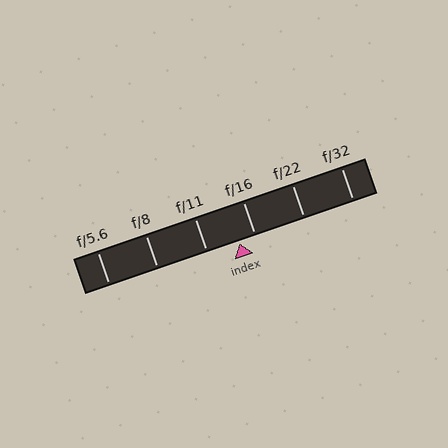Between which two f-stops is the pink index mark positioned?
The index mark is between f/11 and f/16.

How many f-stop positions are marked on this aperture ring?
There are 6 f-stop positions marked.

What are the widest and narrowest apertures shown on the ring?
The widest aperture shown is f/5.6 and the narrowest is f/32.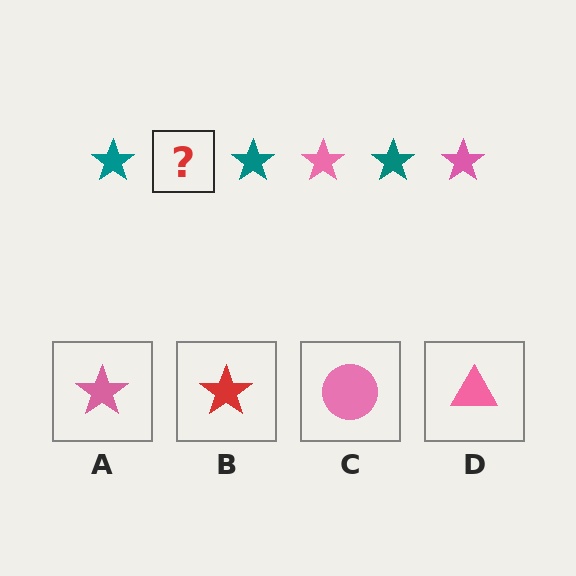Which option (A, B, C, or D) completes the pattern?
A.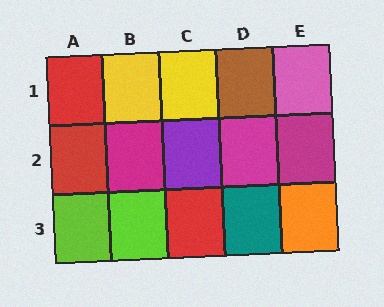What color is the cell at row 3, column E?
Orange.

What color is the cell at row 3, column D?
Teal.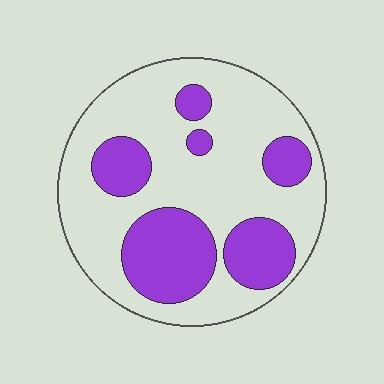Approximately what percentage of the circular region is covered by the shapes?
Approximately 30%.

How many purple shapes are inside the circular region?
6.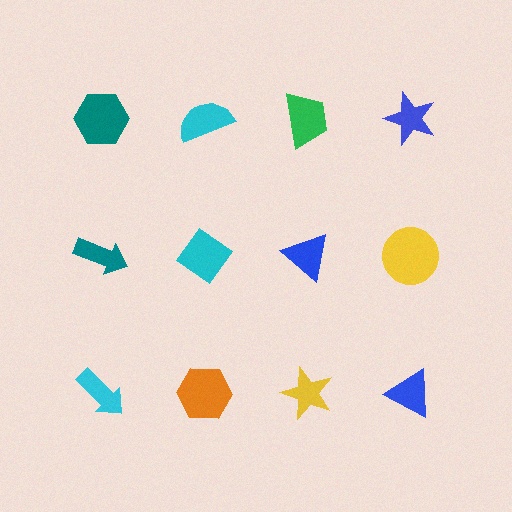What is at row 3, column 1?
A cyan arrow.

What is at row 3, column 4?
A blue triangle.